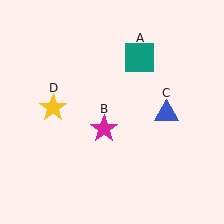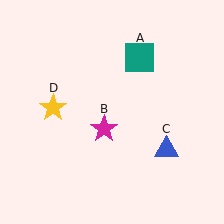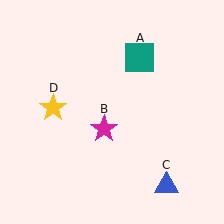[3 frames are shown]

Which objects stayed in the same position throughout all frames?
Teal square (object A) and magenta star (object B) and yellow star (object D) remained stationary.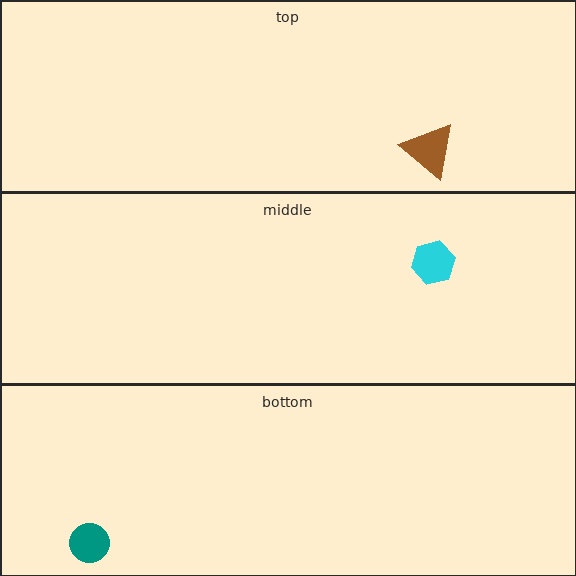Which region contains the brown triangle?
The top region.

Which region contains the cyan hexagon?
The middle region.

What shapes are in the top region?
The brown triangle.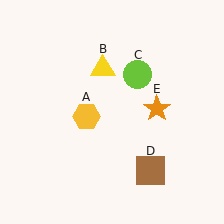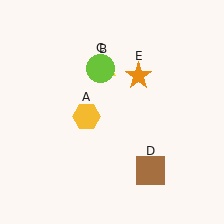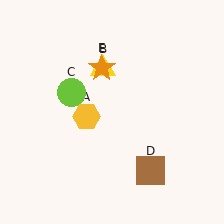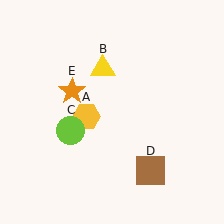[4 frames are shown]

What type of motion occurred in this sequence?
The lime circle (object C), orange star (object E) rotated counterclockwise around the center of the scene.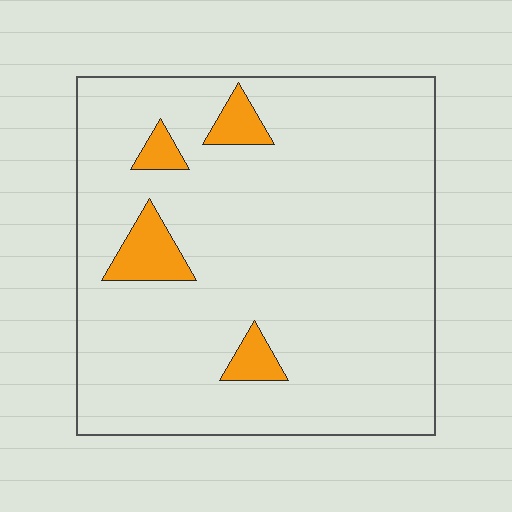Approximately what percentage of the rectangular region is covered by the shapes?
Approximately 10%.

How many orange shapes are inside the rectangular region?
4.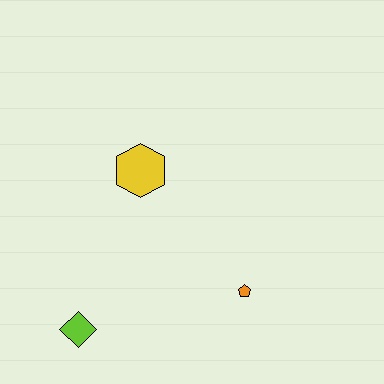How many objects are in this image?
There are 3 objects.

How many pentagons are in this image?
There is 1 pentagon.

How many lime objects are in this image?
There is 1 lime object.